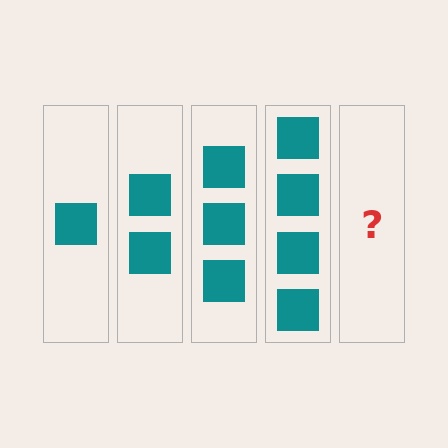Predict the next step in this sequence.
The next step is 5 squares.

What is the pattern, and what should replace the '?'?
The pattern is that each step adds one more square. The '?' should be 5 squares.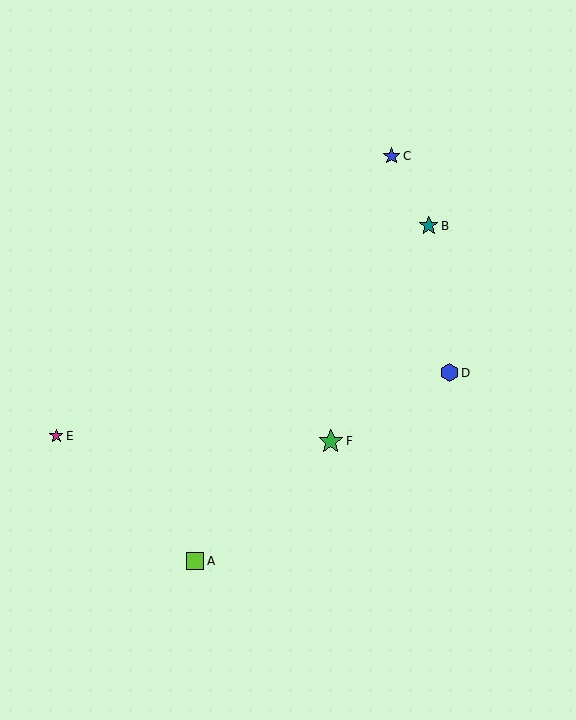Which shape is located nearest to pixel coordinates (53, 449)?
The magenta star (labeled E) at (56, 436) is nearest to that location.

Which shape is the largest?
The green star (labeled F) is the largest.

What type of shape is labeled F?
Shape F is a green star.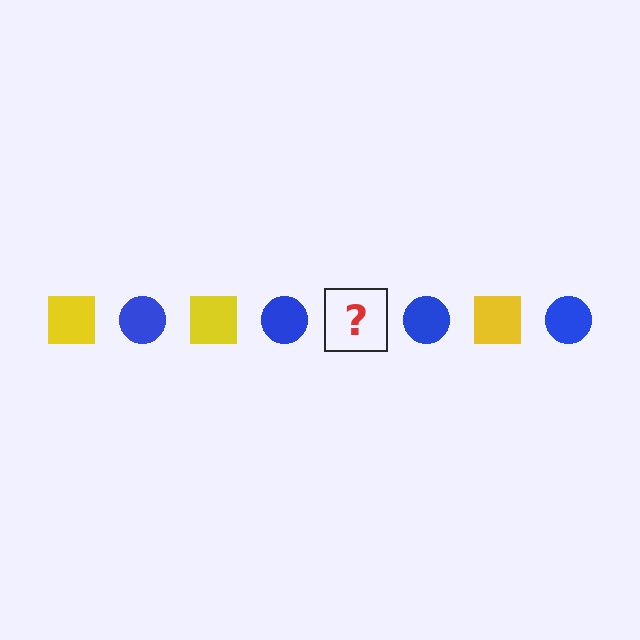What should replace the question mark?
The question mark should be replaced with a yellow square.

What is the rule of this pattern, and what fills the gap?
The rule is that the pattern alternates between yellow square and blue circle. The gap should be filled with a yellow square.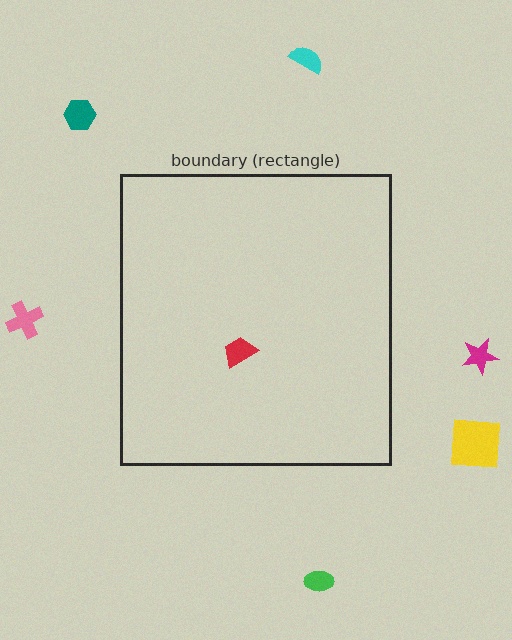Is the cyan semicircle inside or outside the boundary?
Outside.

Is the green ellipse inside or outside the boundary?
Outside.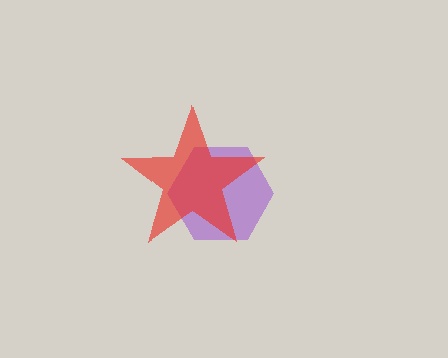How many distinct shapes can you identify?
There are 2 distinct shapes: a purple hexagon, a red star.